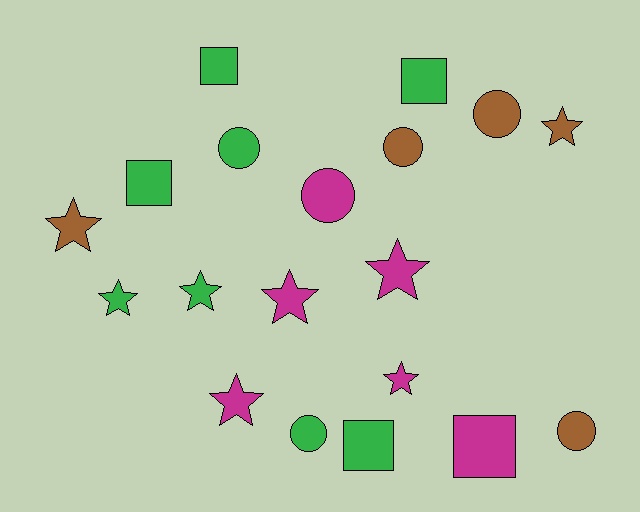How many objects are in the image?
There are 19 objects.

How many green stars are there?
There are 2 green stars.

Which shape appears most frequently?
Star, with 8 objects.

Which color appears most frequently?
Green, with 8 objects.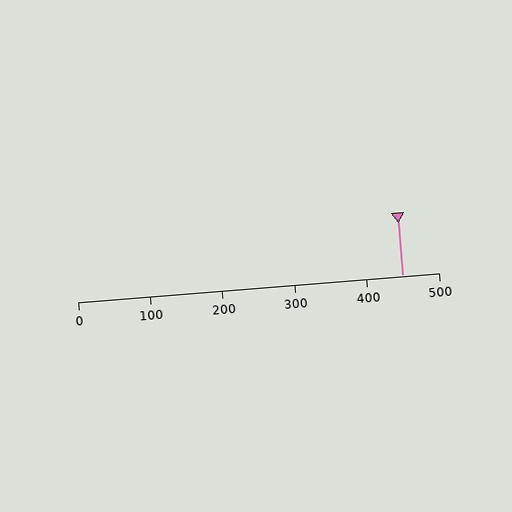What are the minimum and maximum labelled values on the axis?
The axis runs from 0 to 500.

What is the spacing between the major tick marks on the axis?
The major ticks are spaced 100 apart.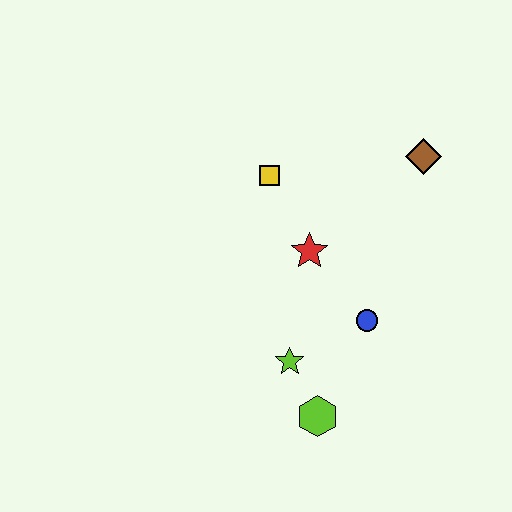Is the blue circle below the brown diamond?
Yes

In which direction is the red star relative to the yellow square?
The red star is below the yellow square.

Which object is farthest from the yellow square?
The lime hexagon is farthest from the yellow square.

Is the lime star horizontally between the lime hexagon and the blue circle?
No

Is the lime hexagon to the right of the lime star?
Yes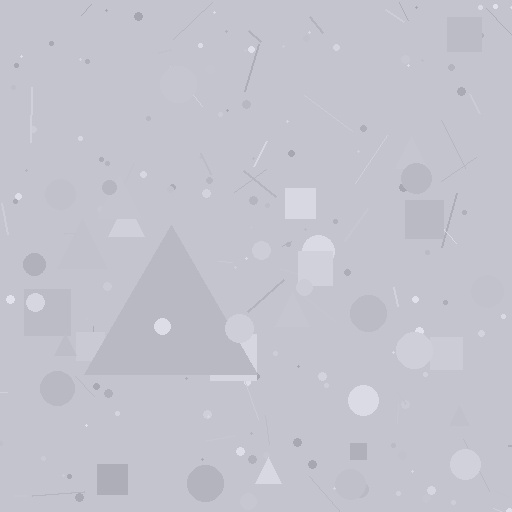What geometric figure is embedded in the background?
A triangle is embedded in the background.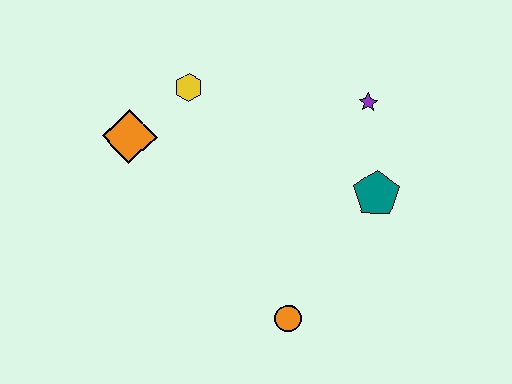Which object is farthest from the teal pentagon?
The orange diamond is farthest from the teal pentagon.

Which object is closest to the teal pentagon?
The purple star is closest to the teal pentagon.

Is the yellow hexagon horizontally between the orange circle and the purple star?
No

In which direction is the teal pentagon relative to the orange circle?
The teal pentagon is above the orange circle.